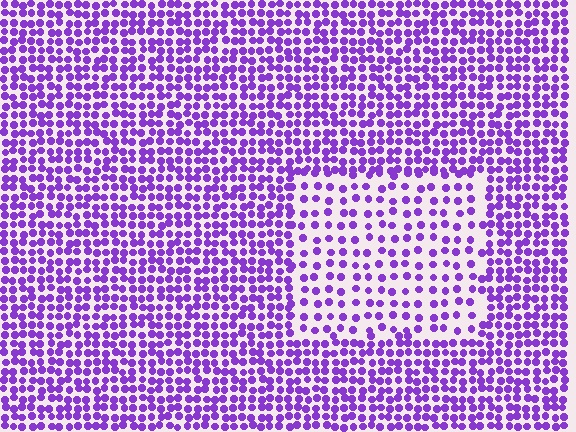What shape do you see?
I see a rectangle.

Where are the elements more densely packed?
The elements are more densely packed outside the rectangle boundary.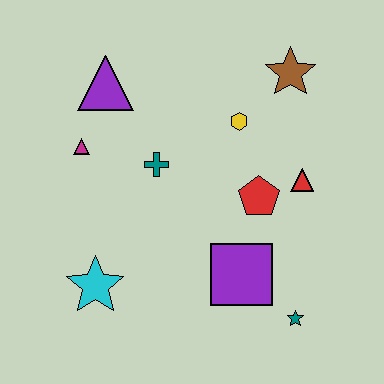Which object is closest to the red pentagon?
The red triangle is closest to the red pentagon.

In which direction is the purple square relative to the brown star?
The purple square is below the brown star.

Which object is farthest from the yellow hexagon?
The cyan star is farthest from the yellow hexagon.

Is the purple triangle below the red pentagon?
No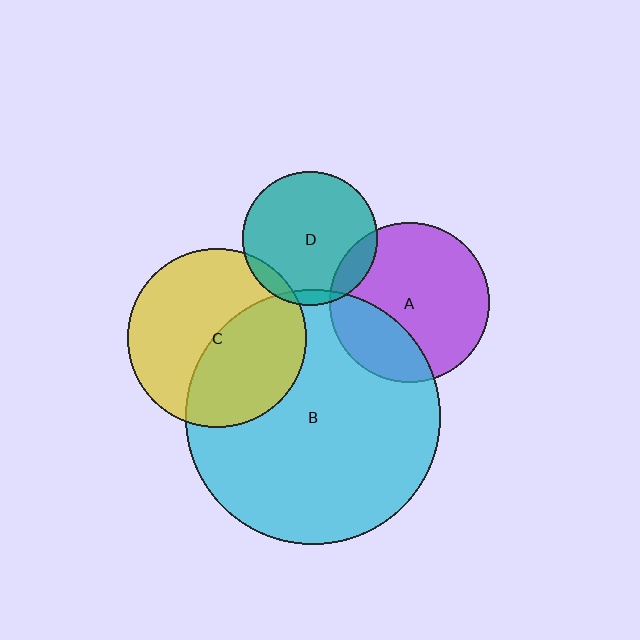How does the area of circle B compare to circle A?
Approximately 2.5 times.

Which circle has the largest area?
Circle B (cyan).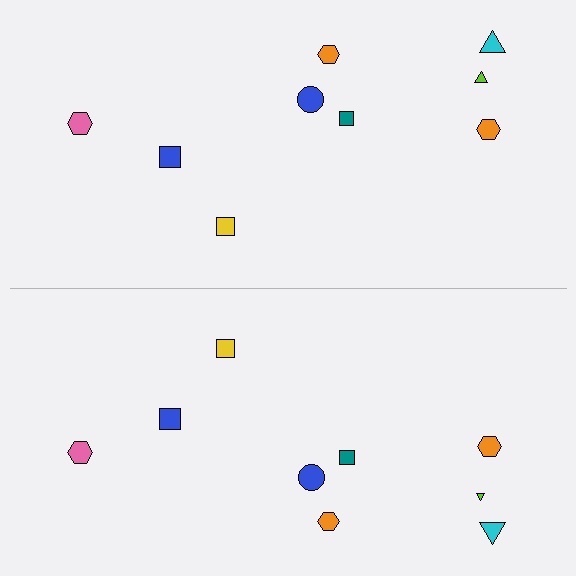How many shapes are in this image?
There are 18 shapes in this image.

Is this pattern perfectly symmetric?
No, the pattern is not perfectly symmetric. The lime triangle on the bottom side has a different size than its mirror counterpart.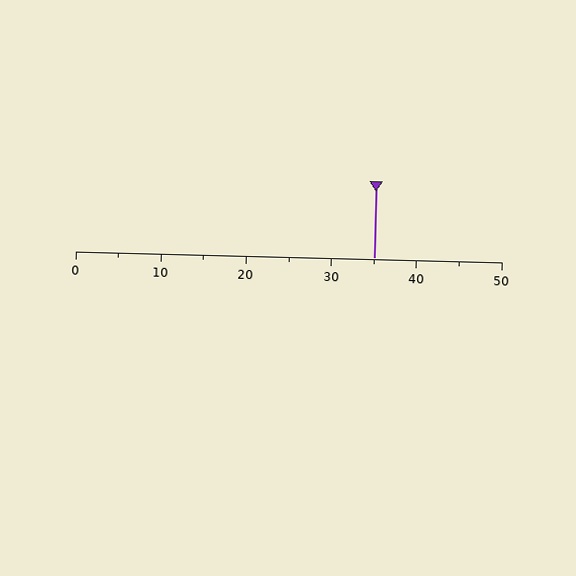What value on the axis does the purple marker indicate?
The marker indicates approximately 35.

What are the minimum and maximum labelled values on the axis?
The axis runs from 0 to 50.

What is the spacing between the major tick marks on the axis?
The major ticks are spaced 10 apart.